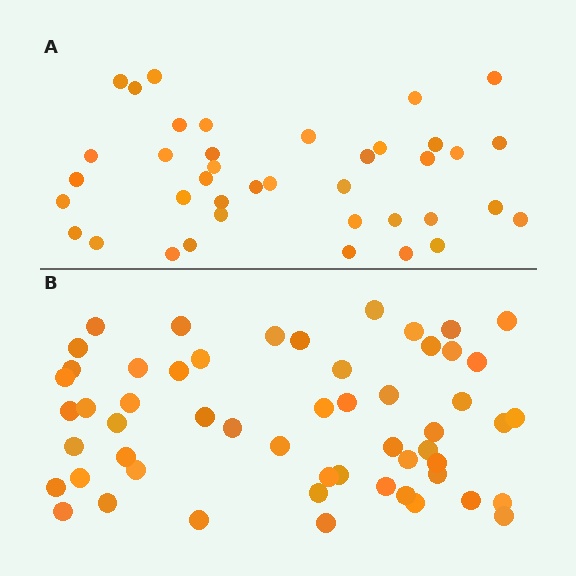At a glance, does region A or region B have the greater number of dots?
Region B (the bottom region) has more dots.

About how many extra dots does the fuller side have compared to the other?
Region B has approximately 15 more dots than region A.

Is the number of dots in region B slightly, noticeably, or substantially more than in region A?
Region B has noticeably more, but not dramatically so. The ratio is roughly 1.4 to 1.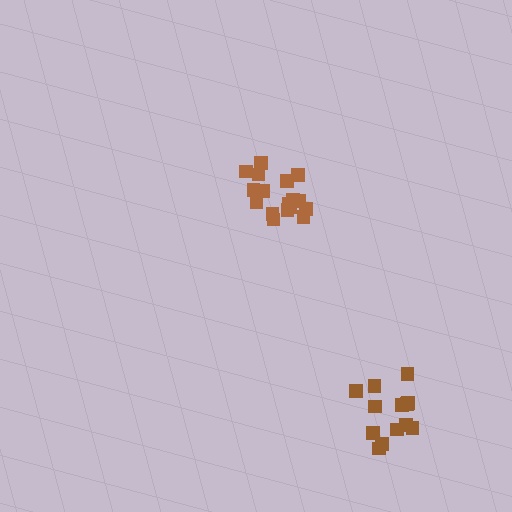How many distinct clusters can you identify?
There are 2 distinct clusters.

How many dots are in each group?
Group 1: 17 dots, Group 2: 13 dots (30 total).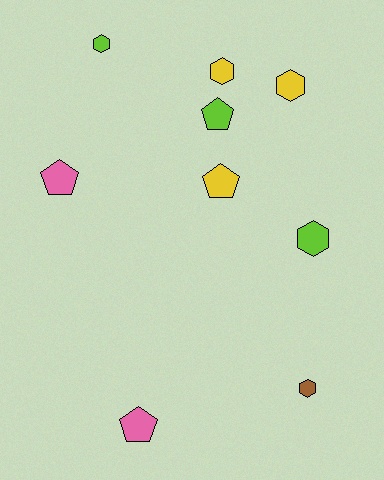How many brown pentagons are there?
There are no brown pentagons.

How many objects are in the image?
There are 9 objects.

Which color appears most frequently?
Yellow, with 3 objects.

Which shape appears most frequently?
Hexagon, with 5 objects.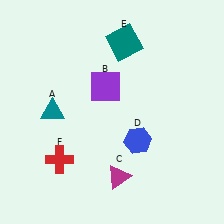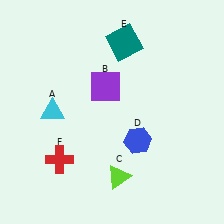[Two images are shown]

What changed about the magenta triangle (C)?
In Image 1, C is magenta. In Image 2, it changed to lime.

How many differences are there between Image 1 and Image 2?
There are 2 differences between the two images.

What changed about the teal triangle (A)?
In Image 1, A is teal. In Image 2, it changed to cyan.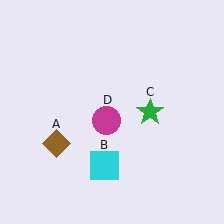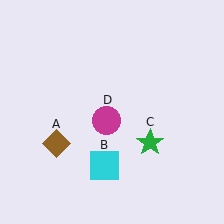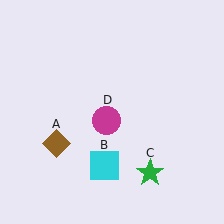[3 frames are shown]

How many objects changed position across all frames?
1 object changed position: green star (object C).